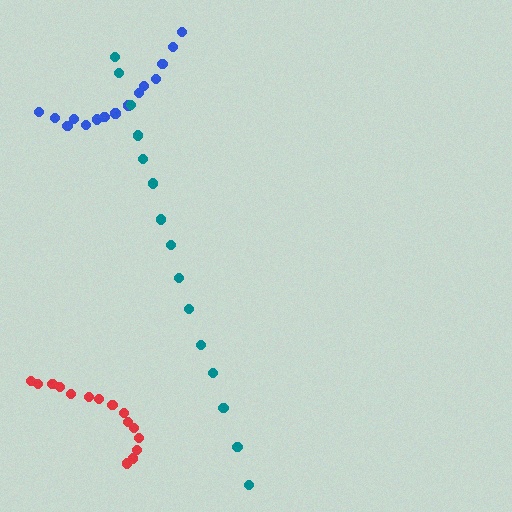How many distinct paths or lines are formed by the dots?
There are 3 distinct paths.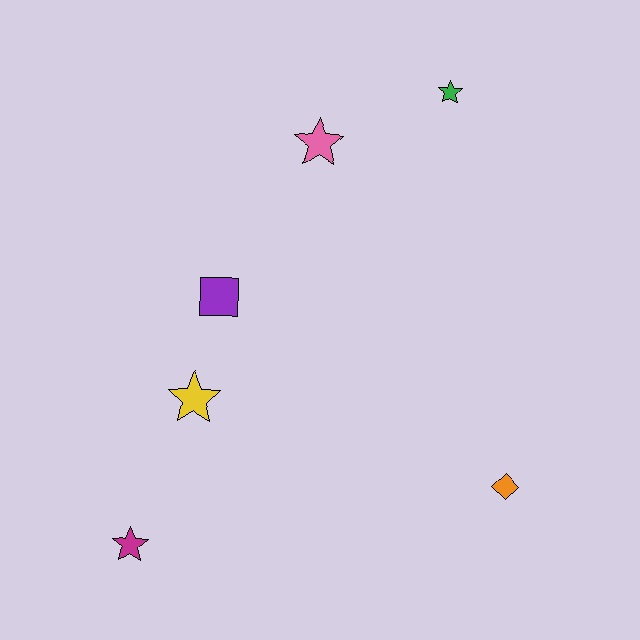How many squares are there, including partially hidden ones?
There is 1 square.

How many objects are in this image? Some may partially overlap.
There are 6 objects.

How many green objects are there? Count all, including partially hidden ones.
There is 1 green object.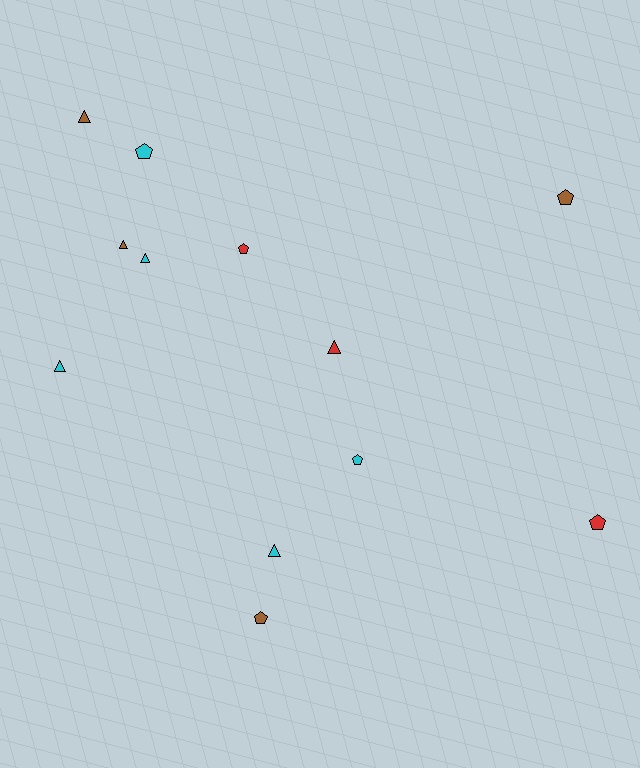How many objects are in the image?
There are 12 objects.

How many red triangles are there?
There is 1 red triangle.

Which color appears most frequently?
Cyan, with 5 objects.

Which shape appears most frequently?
Triangle, with 6 objects.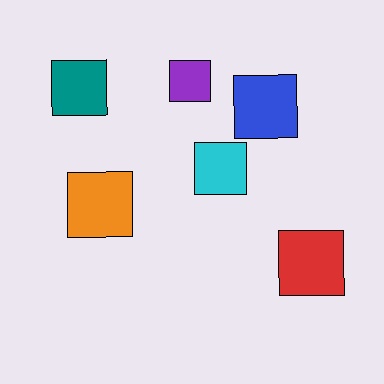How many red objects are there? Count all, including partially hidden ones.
There is 1 red object.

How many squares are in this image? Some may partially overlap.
There are 6 squares.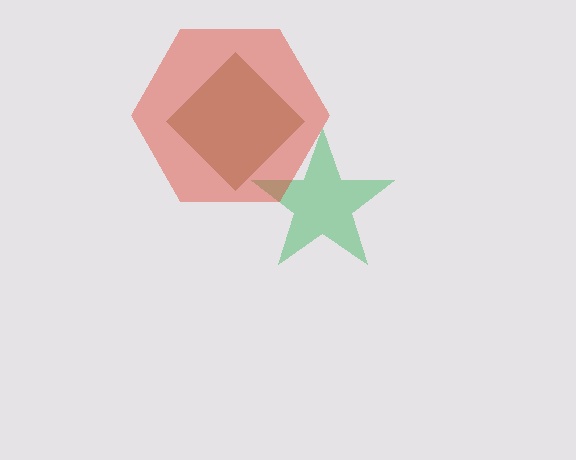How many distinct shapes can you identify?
There are 3 distinct shapes: a green star, a red hexagon, a brown diamond.